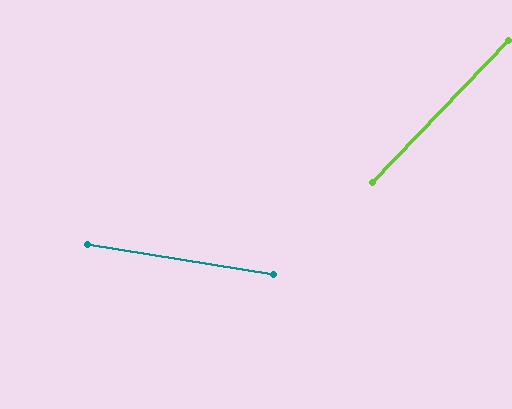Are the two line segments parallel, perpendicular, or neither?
Neither parallel nor perpendicular — they differ by about 55°.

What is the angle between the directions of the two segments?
Approximately 55 degrees.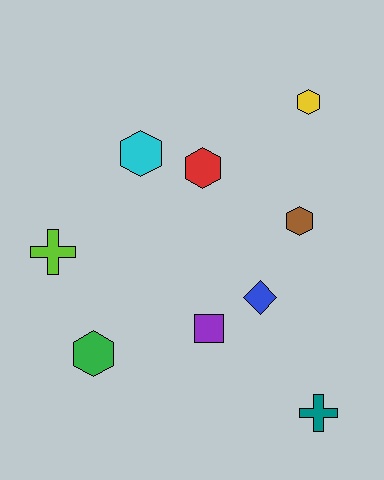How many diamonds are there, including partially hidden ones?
There is 1 diamond.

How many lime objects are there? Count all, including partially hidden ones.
There is 1 lime object.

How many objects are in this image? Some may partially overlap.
There are 9 objects.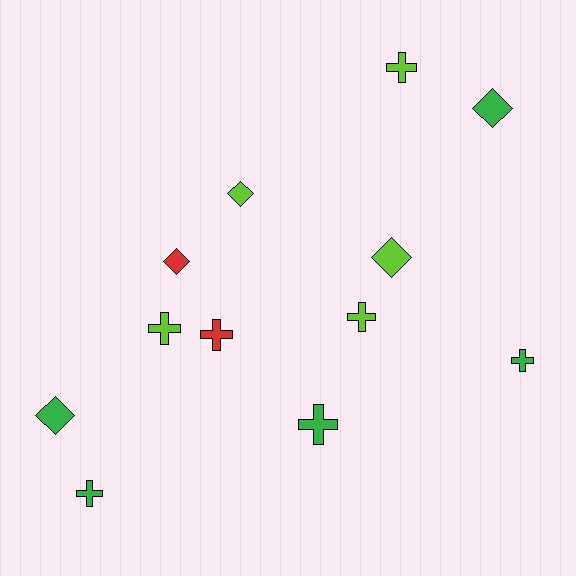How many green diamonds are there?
There are 2 green diamonds.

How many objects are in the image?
There are 12 objects.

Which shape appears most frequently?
Cross, with 7 objects.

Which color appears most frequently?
Lime, with 5 objects.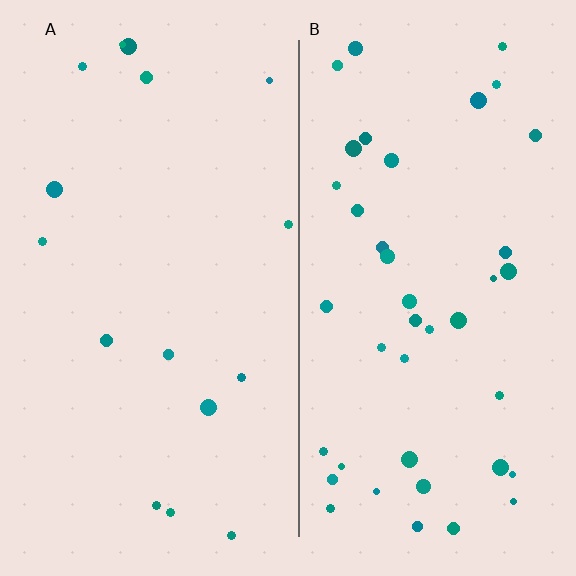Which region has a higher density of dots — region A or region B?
B (the right).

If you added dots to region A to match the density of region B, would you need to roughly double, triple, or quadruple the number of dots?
Approximately triple.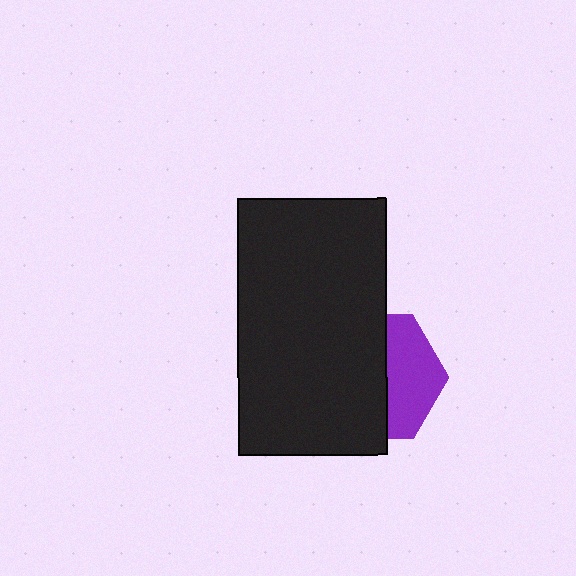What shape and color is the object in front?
The object in front is a black rectangle.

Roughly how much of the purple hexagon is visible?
A small part of it is visible (roughly 40%).